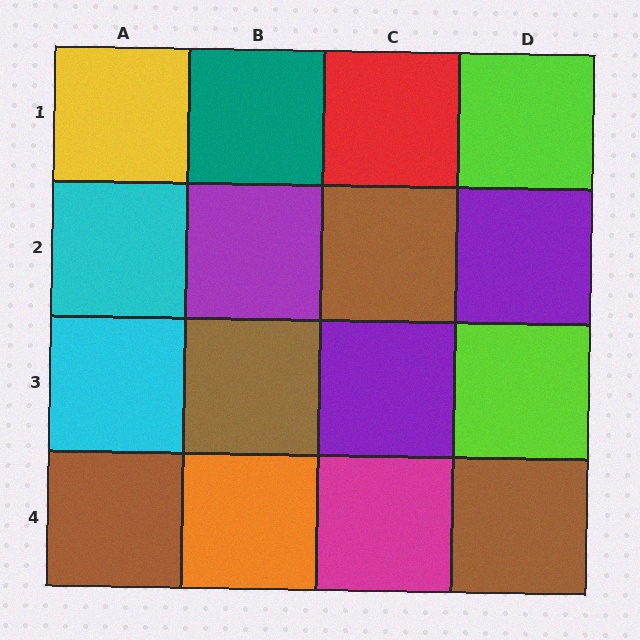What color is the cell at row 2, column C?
Brown.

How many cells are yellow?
1 cell is yellow.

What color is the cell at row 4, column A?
Brown.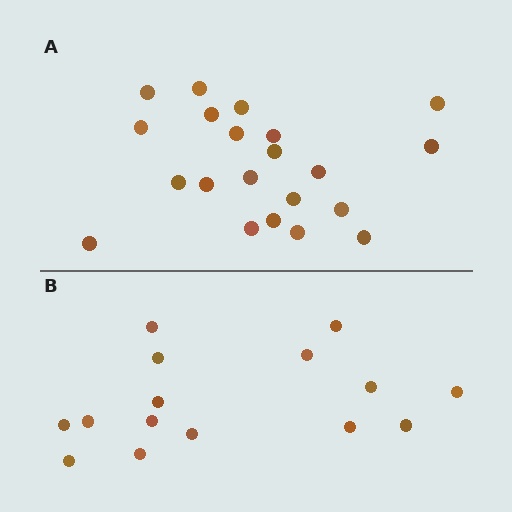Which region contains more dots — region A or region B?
Region A (the top region) has more dots.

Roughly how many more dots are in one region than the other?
Region A has about 6 more dots than region B.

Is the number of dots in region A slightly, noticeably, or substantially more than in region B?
Region A has noticeably more, but not dramatically so. The ratio is roughly 1.4 to 1.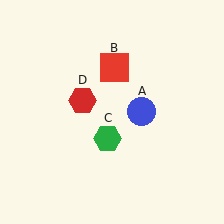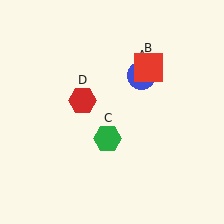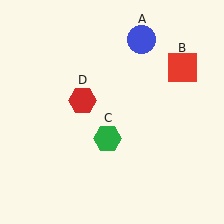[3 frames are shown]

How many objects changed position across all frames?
2 objects changed position: blue circle (object A), red square (object B).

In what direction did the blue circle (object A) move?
The blue circle (object A) moved up.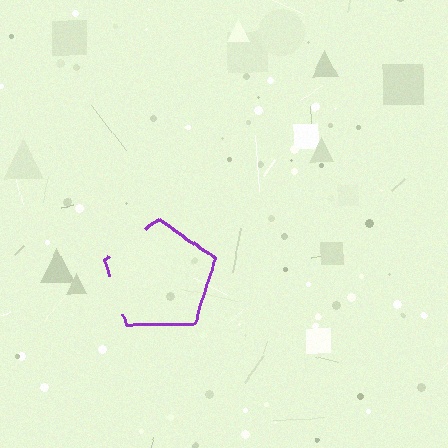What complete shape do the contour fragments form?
The contour fragments form a pentagon.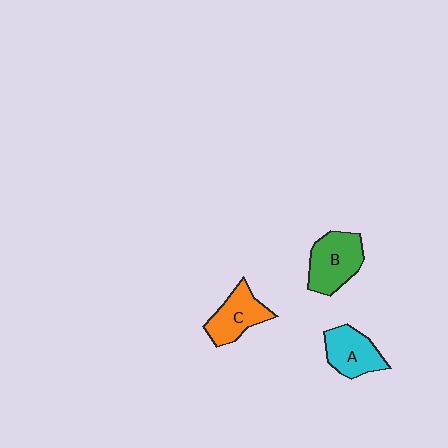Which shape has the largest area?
Shape B (green).